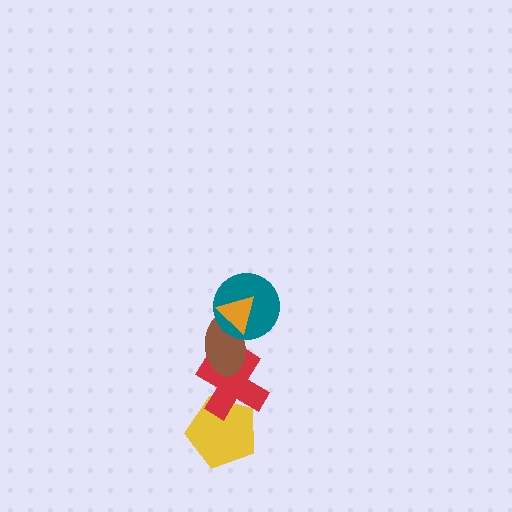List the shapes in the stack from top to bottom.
From top to bottom: the orange triangle, the teal circle, the brown ellipse, the red cross, the yellow pentagon.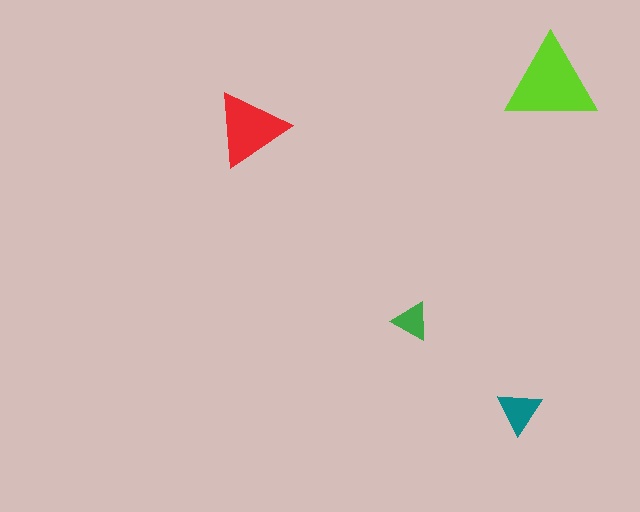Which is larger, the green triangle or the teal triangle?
The teal one.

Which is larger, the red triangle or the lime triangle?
The lime one.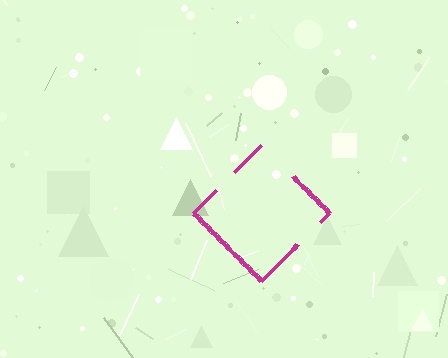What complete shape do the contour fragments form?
The contour fragments form a diamond.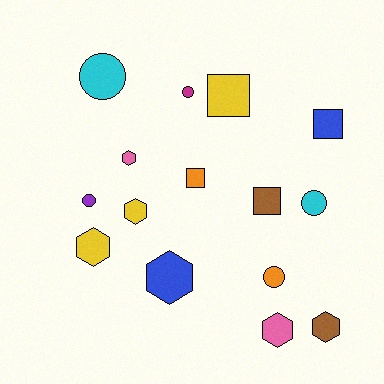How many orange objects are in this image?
There are 2 orange objects.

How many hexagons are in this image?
There are 6 hexagons.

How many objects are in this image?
There are 15 objects.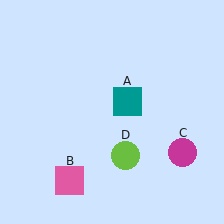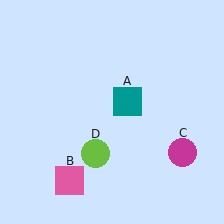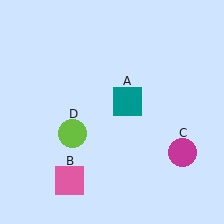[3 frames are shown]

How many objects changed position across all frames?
1 object changed position: lime circle (object D).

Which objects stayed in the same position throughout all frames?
Teal square (object A) and pink square (object B) and magenta circle (object C) remained stationary.